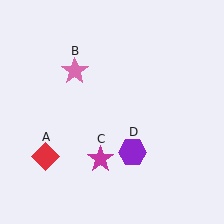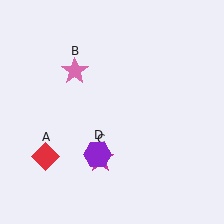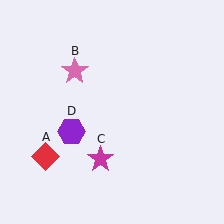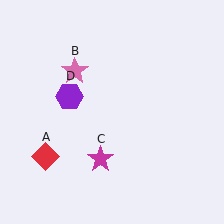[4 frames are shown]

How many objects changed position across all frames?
1 object changed position: purple hexagon (object D).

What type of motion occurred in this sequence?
The purple hexagon (object D) rotated clockwise around the center of the scene.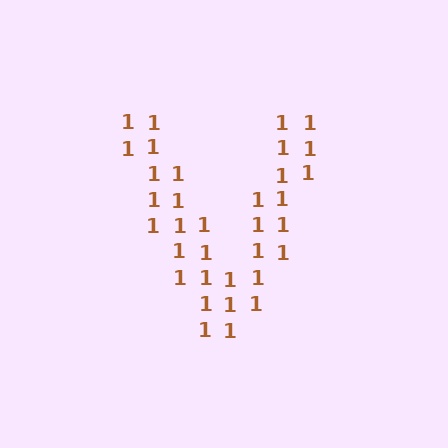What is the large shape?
The large shape is the letter V.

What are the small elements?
The small elements are digit 1's.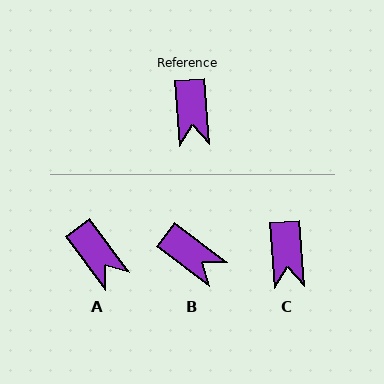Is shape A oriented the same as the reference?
No, it is off by about 32 degrees.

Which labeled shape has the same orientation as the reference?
C.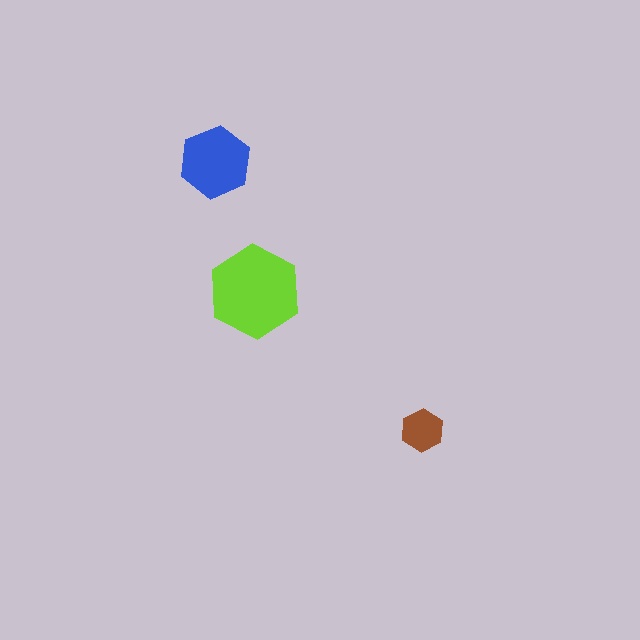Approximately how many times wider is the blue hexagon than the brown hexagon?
About 1.5 times wider.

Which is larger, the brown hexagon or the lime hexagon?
The lime one.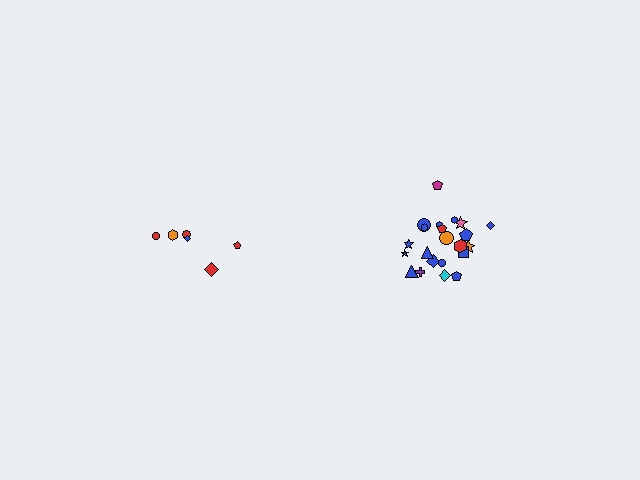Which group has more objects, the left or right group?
The right group.